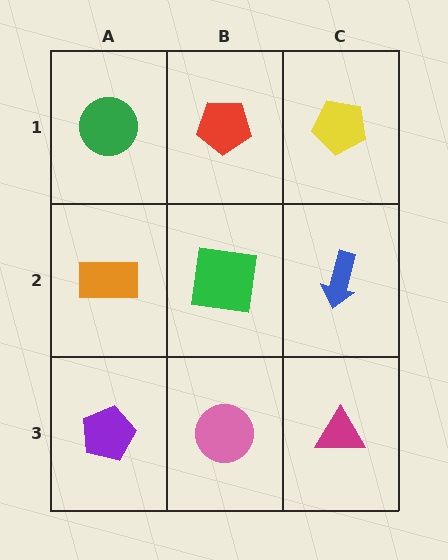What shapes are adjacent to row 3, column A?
An orange rectangle (row 2, column A), a pink circle (row 3, column B).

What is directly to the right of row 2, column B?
A blue arrow.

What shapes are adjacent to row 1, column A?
An orange rectangle (row 2, column A), a red pentagon (row 1, column B).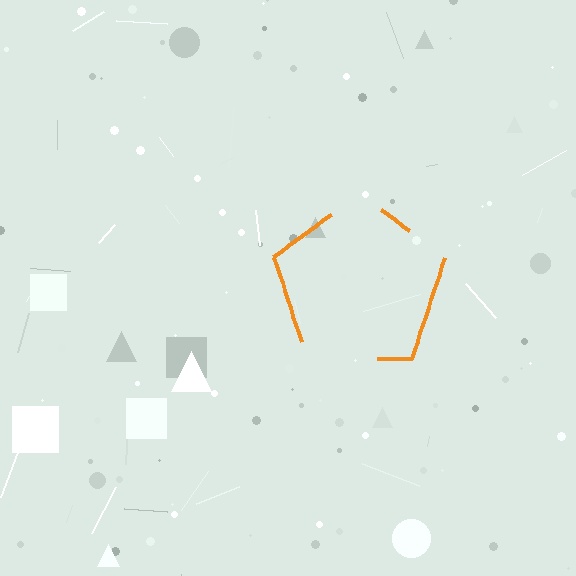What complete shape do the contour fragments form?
The contour fragments form a pentagon.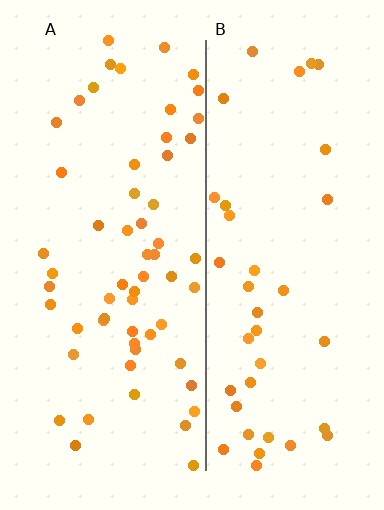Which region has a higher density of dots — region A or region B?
A (the left).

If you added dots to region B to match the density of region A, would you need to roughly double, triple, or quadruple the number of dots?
Approximately double.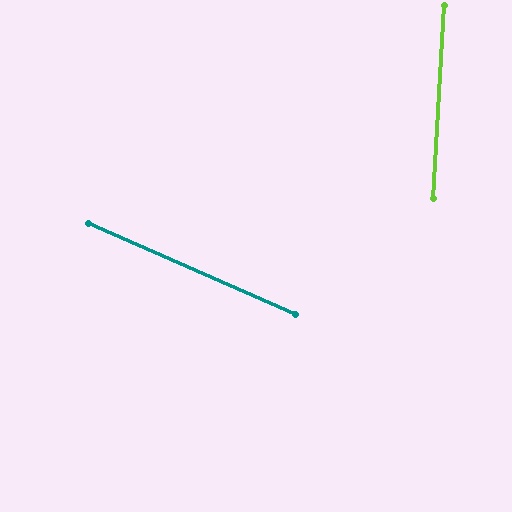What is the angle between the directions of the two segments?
Approximately 69 degrees.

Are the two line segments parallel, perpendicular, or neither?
Neither parallel nor perpendicular — they differ by about 69°.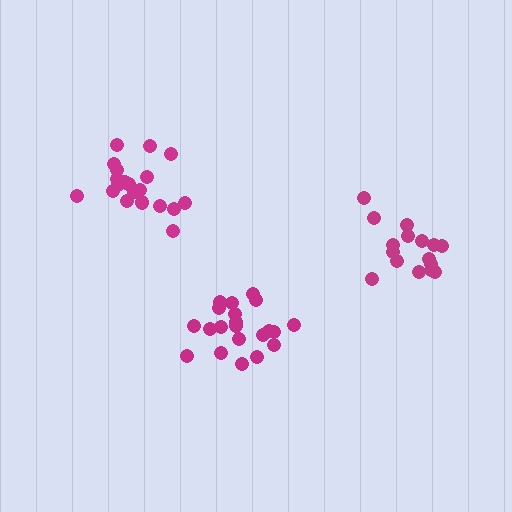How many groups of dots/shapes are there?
There are 3 groups.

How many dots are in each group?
Group 1: 21 dots, Group 2: 21 dots, Group 3: 16 dots (58 total).